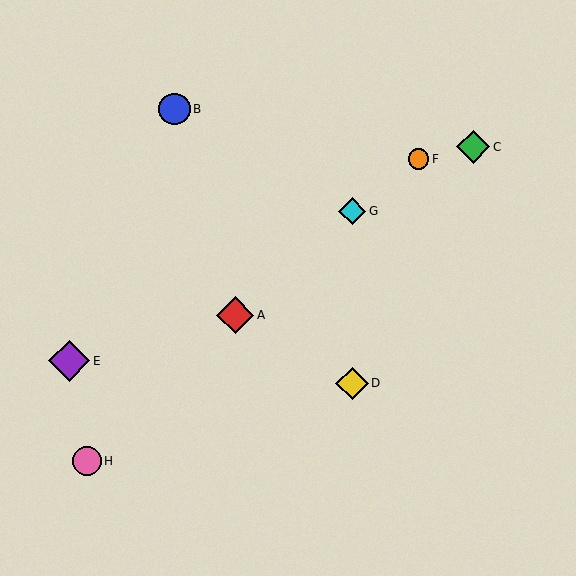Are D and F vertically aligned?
No, D is at x≈352 and F is at x≈418.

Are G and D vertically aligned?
Yes, both are at x≈352.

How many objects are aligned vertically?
2 objects (D, G) are aligned vertically.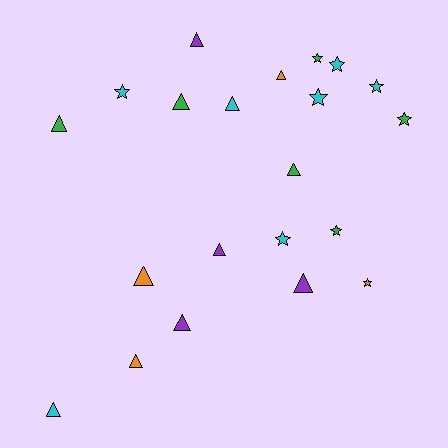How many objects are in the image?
There are 21 objects.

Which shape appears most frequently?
Triangle, with 12 objects.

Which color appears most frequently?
Cyan, with 7 objects.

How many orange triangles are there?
There are 3 orange triangles.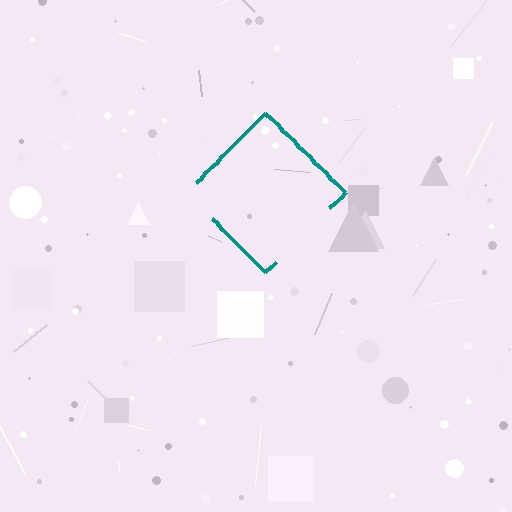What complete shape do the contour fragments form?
The contour fragments form a diamond.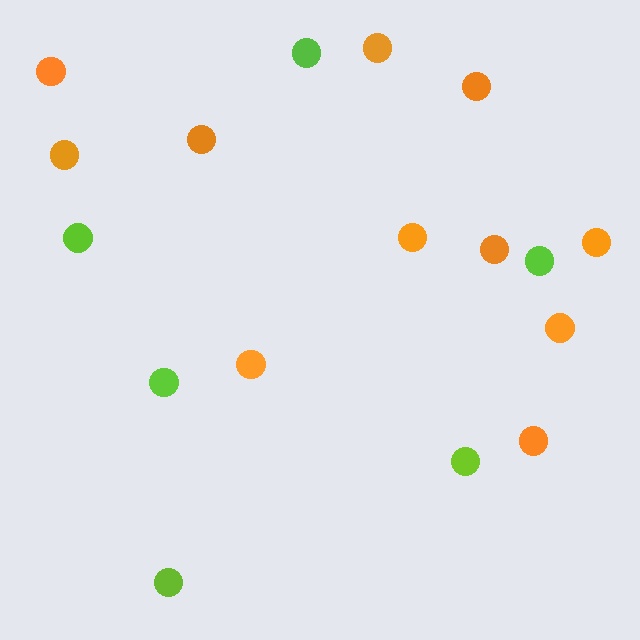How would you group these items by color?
There are 2 groups: one group of orange circles (11) and one group of lime circles (6).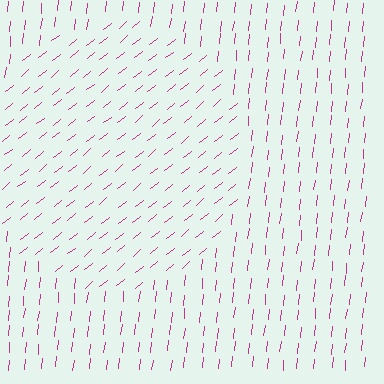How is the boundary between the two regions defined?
The boundary is defined purely by a change in line orientation (approximately 45 degrees difference). All lines are the same color and thickness.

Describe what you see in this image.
The image is filled with small magenta line segments. A circle region in the image has lines oriented differently from the surrounding lines, creating a visible texture boundary.